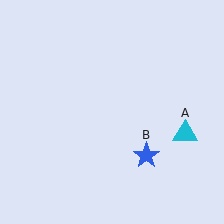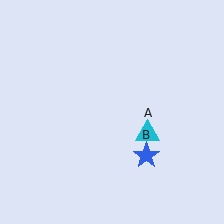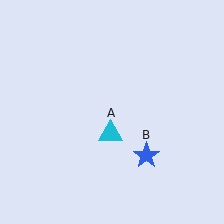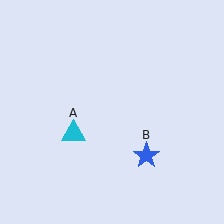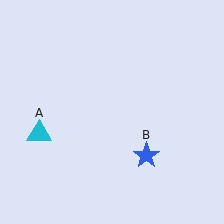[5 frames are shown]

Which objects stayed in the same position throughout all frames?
Blue star (object B) remained stationary.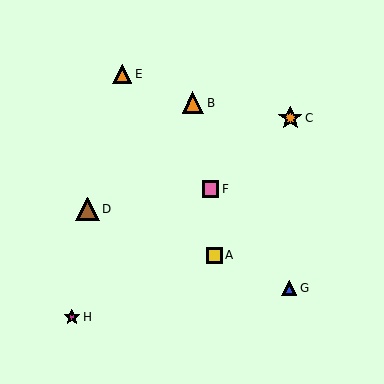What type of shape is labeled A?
Shape A is a yellow square.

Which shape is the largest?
The orange star (labeled C) is the largest.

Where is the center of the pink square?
The center of the pink square is at (211, 189).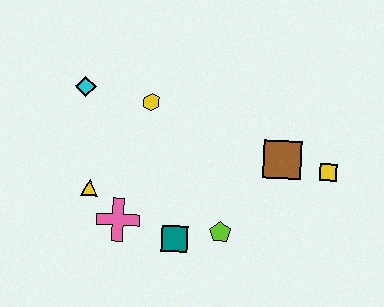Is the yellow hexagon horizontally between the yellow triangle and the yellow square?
Yes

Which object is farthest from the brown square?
The cyan diamond is farthest from the brown square.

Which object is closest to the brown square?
The yellow square is closest to the brown square.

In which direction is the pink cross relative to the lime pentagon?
The pink cross is to the left of the lime pentagon.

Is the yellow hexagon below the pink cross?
No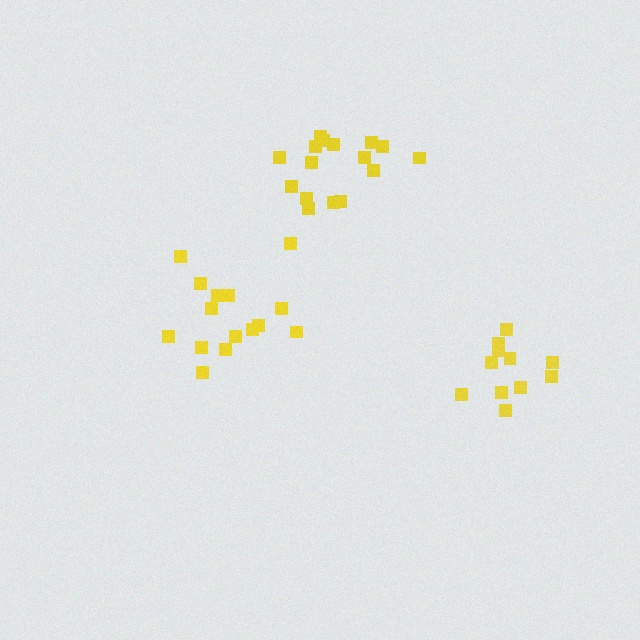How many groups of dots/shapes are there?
There are 3 groups.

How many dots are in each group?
Group 1: 15 dots, Group 2: 16 dots, Group 3: 11 dots (42 total).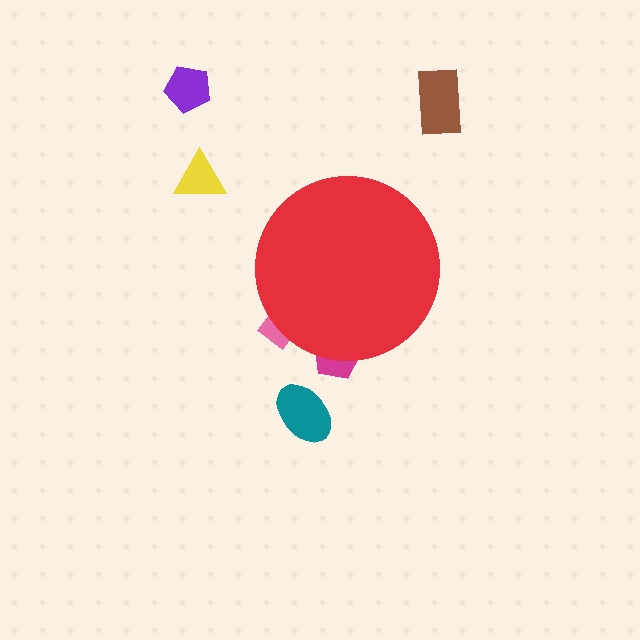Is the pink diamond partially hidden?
Yes, the pink diamond is partially hidden behind the red circle.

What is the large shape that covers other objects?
A red circle.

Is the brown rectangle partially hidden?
No, the brown rectangle is fully visible.